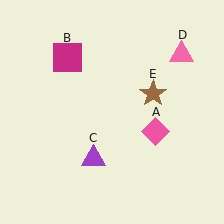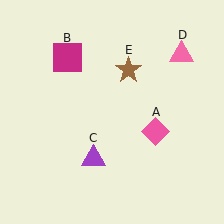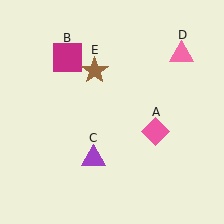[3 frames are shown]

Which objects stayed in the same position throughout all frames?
Pink diamond (object A) and magenta square (object B) and purple triangle (object C) and pink triangle (object D) remained stationary.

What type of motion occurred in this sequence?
The brown star (object E) rotated counterclockwise around the center of the scene.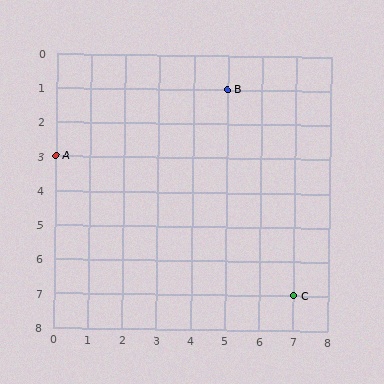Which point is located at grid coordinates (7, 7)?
Point C is at (7, 7).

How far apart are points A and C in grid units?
Points A and C are 7 columns and 4 rows apart (about 8.1 grid units diagonally).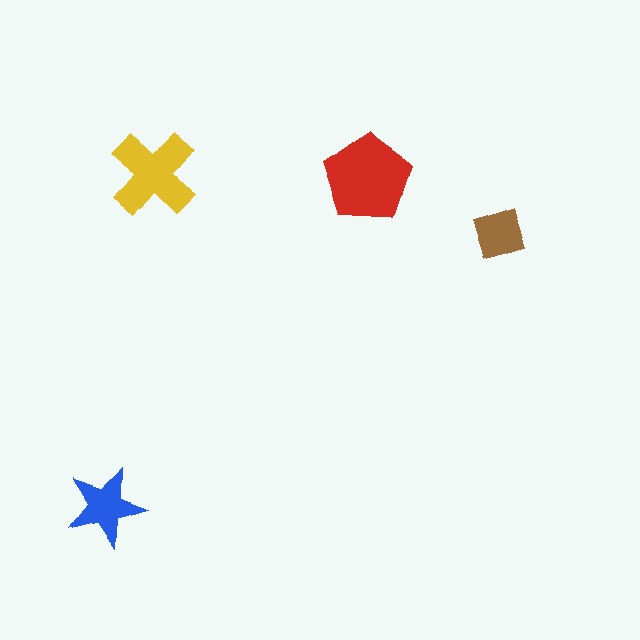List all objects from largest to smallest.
The red pentagon, the yellow cross, the blue star, the brown square.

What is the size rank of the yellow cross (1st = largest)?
2nd.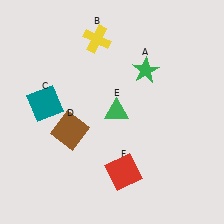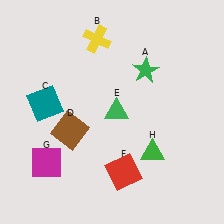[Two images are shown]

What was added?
A magenta square (G), a green triangle (H) were added in Image 2.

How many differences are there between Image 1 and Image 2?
There are 2 differences between the two images.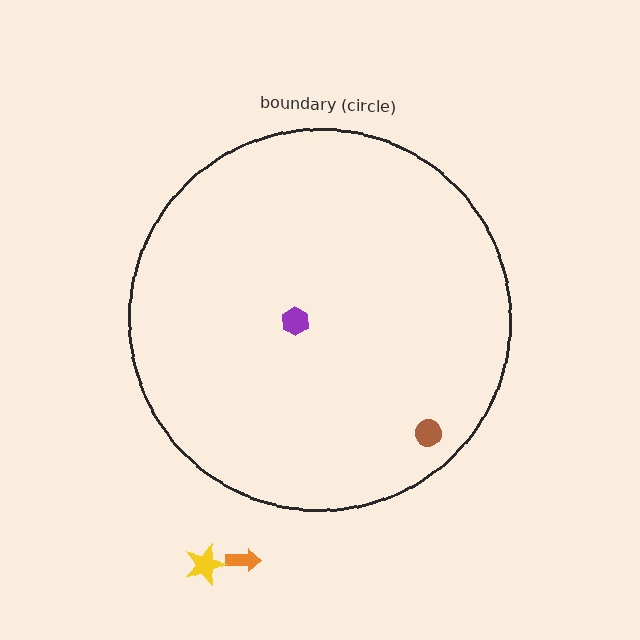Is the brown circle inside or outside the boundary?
Inside.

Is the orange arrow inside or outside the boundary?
Outside.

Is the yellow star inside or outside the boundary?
Outside.